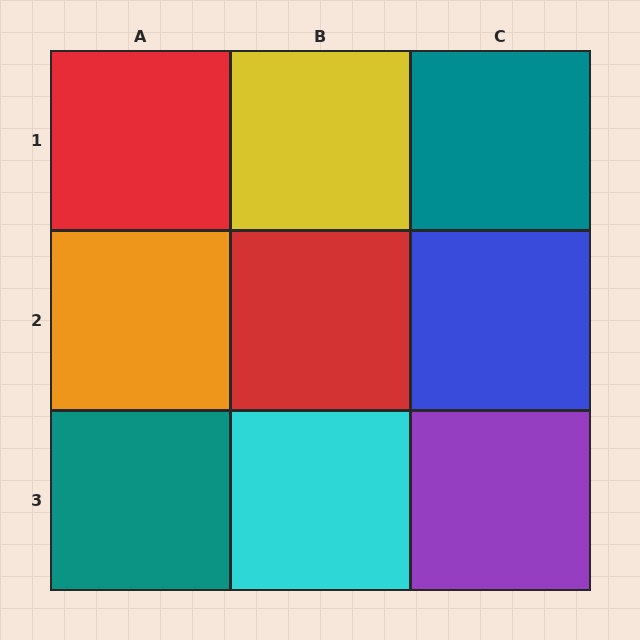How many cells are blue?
1 cell is blue.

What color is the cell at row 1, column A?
Red.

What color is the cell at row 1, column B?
Yellow.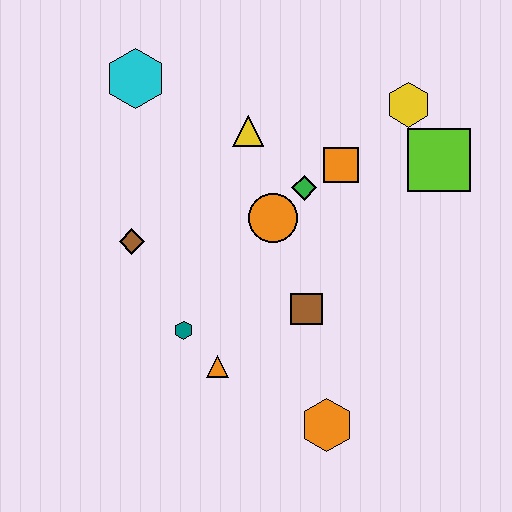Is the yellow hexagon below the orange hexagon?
No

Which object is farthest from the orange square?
The orange hexagon is farthest from the orange square.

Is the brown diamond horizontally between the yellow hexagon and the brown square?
No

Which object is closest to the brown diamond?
The teal hexagon is closest to the brown diamond.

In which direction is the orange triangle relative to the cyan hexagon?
The orange triangle is below the cyan hexagon.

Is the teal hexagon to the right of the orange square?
No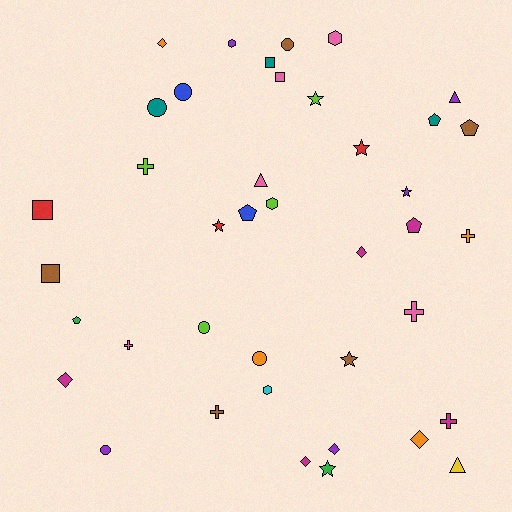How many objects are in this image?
There are 40 objects.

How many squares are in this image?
There are 4 squares.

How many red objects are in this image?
There are 3 red objects.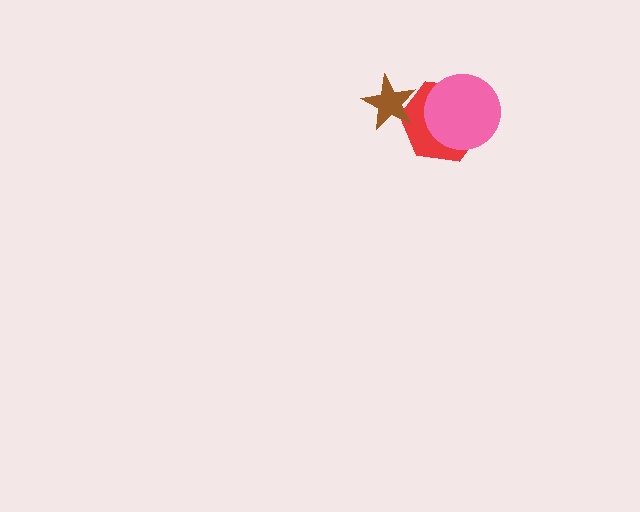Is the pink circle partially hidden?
No, no other shape covers it.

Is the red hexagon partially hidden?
Yes, it is partially covered by another shape.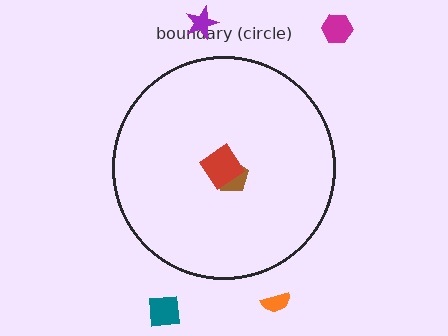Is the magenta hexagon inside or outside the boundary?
Outside.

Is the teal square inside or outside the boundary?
Outside.